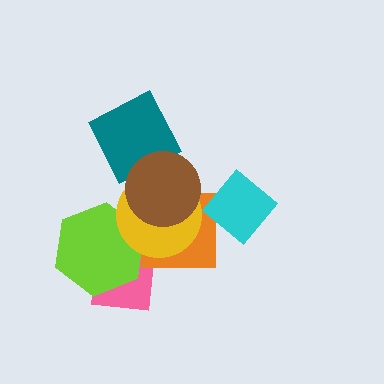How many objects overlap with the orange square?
3 objects overlap with the orange square.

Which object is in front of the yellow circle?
The brown circle is in front of the yellow circle.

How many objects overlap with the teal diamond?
1 object overlaps with the teal diamond.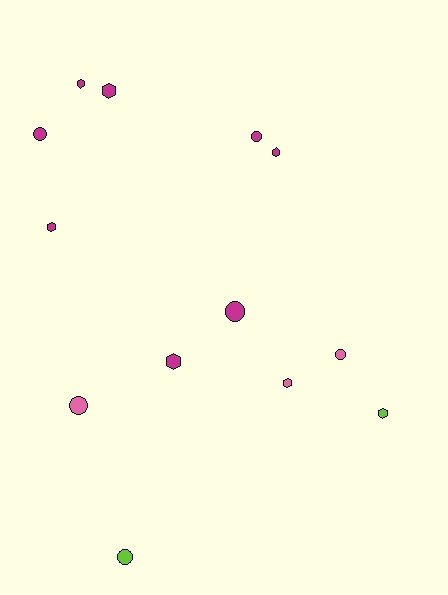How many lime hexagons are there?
There is 1 lime hexagon.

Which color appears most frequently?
Magenta, with 8 objects.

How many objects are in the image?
There are 13 objects.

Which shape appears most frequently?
Hexagon, with 7 objects.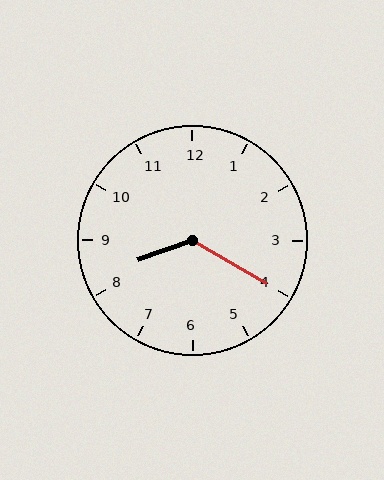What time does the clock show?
8:20.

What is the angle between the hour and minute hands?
Approximately 130 degrees.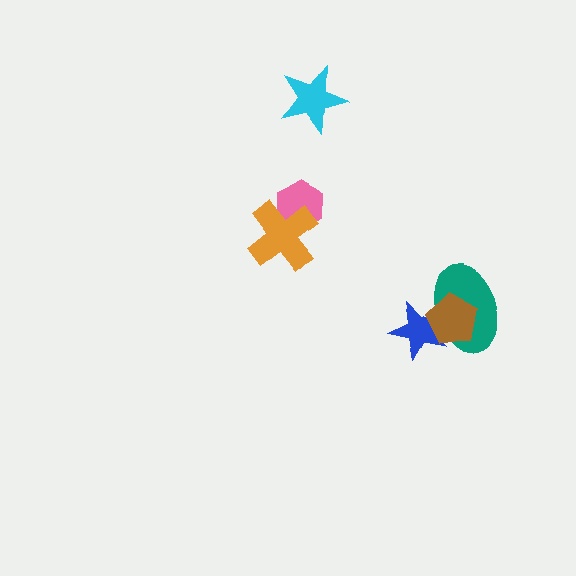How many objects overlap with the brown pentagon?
2 objects overlap with the brown pentagon.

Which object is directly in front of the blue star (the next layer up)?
The teal ellipse is directly in front of the blue star.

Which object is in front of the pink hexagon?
The orange cross is in front of the pink hexagon.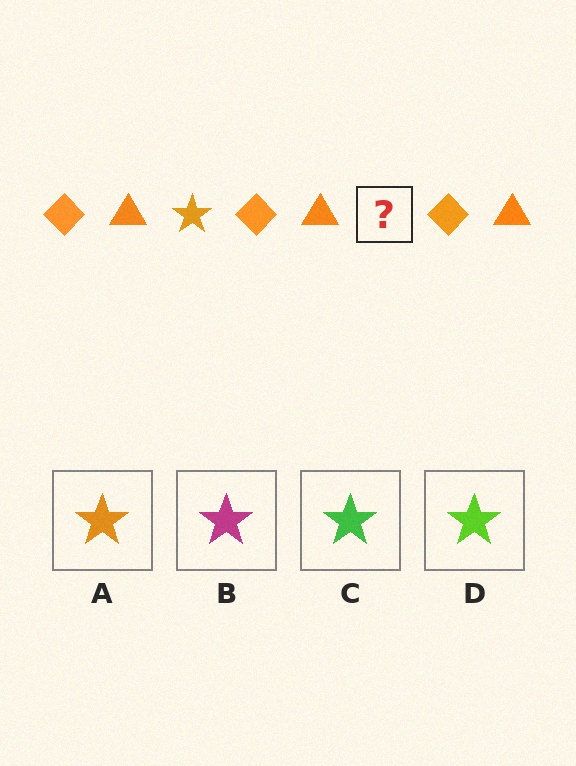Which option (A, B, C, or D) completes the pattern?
A.